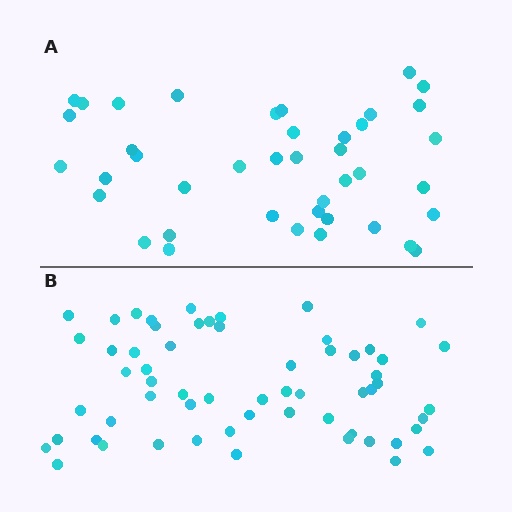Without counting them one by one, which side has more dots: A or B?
Region B (the bottom region) has more dots.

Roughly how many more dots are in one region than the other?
Region B has approximately 20 more dots than region A.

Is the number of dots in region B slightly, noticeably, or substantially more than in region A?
Region B has substantially more. The ratio is roughly 1.5 to 1.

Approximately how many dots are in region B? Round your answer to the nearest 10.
About 60 dots.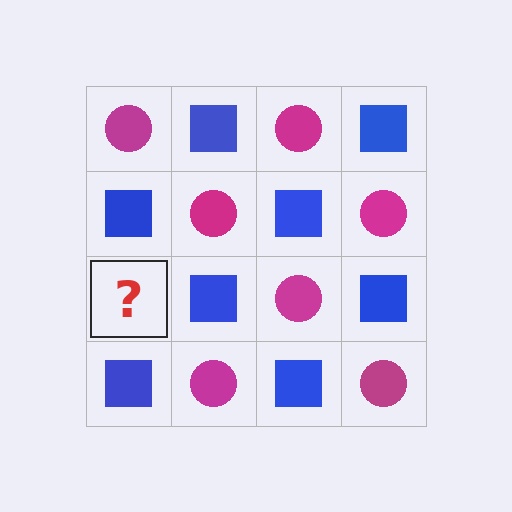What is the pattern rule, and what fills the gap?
The rule is that it alternates magenta circle and blue square in a checkerboard pattern. The gap should be filled with a magenta circle.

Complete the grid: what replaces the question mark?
The question mark should be replaced with a magenta circle.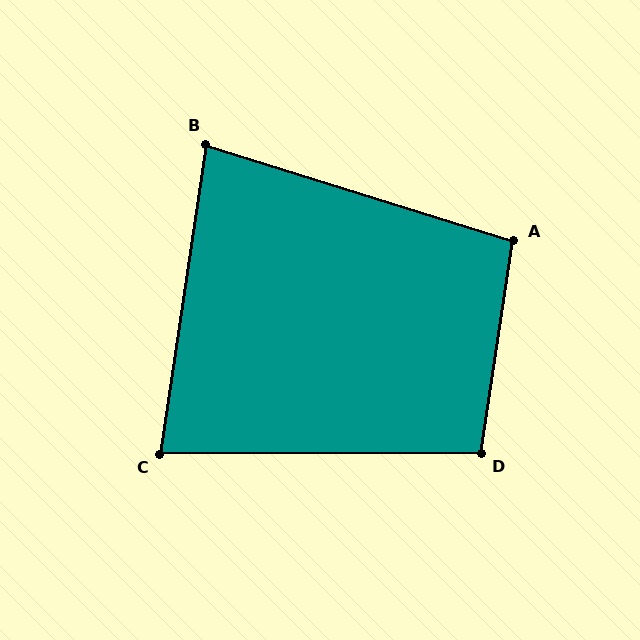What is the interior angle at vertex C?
Approximately 81 degrees (acute).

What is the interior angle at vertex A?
Approximately 99 degrees (obtuse).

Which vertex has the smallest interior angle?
B, at approximately 81 degrees.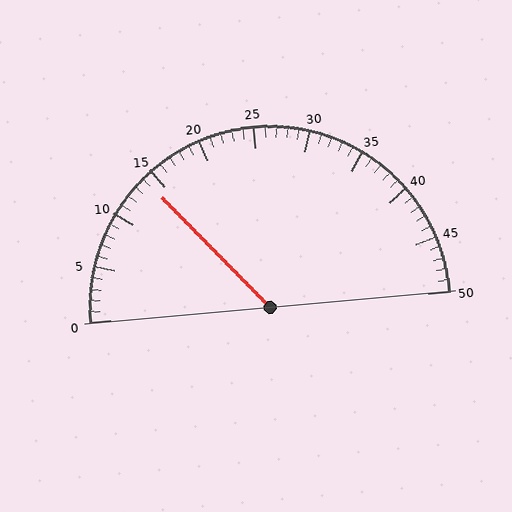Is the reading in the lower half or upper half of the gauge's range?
The reading is in the lower half of the range (0 to 50).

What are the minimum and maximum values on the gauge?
The gauge ranges from 0 to 50.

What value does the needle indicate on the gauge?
The needle indicates approximately 14.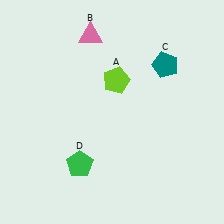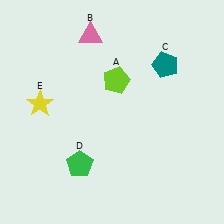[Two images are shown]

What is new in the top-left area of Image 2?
A yellow star (E) was added in the top-left area of Image 2.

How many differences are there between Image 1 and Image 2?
There is 1 difference between the two images.